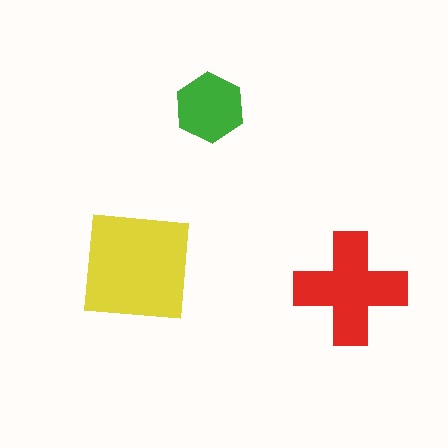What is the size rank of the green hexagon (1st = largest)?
3rd.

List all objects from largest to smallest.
The yellow square, the red cross, the green hexagon.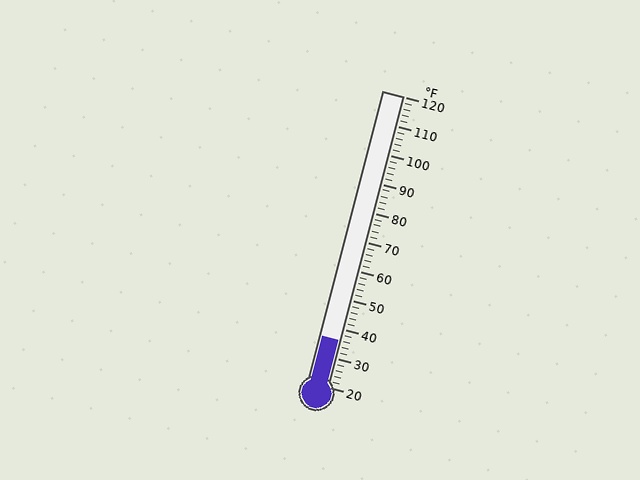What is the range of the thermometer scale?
The thermometer scale ranges from 20°F to 120°F.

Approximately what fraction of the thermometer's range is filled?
The thermometer is filled to approximately 15% of its range.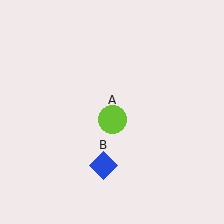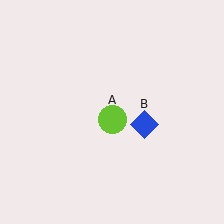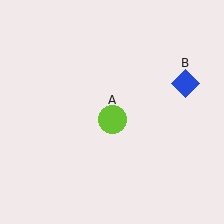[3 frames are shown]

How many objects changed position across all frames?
1 object changed position: blue diamond (object B).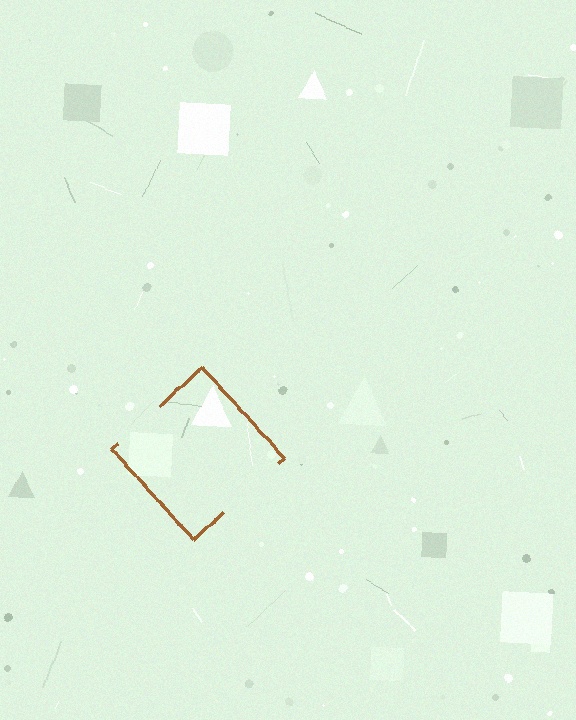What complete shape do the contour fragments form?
The contour fragments form a diamond.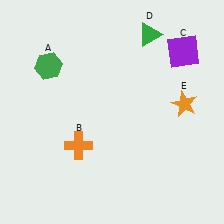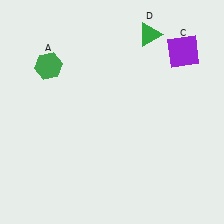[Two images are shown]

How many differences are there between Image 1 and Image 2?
There are 2 differences between the two images.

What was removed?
The orange star (E), the orange cross (B) were removed in Image 2.